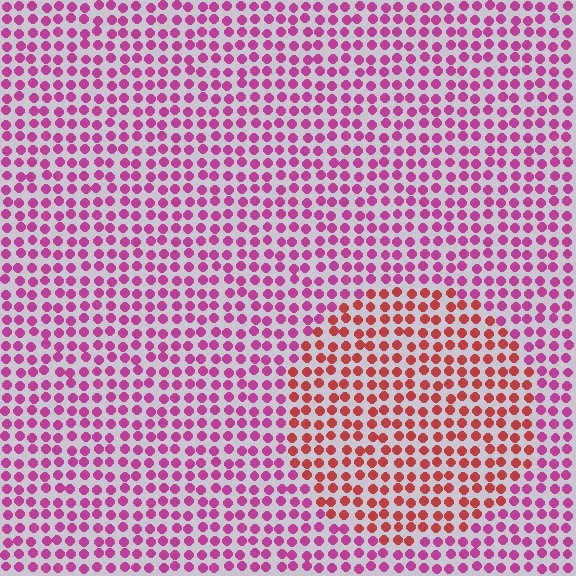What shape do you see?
I see a circle.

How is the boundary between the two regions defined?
The boundary is defined purely by a slight shift in hue (about 39 degrees). Spacing, size, and orientation are identical on both sides.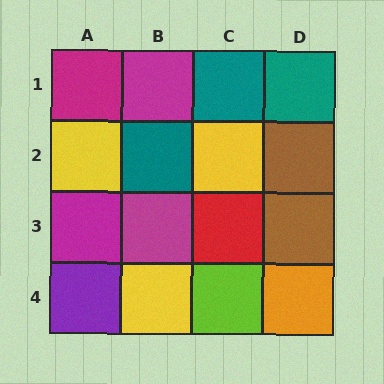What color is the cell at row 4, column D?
Orange.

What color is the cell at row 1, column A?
Magenta.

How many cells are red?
1 cell is red.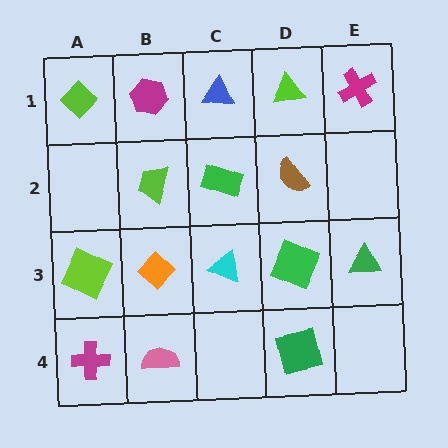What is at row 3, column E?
A green triangle.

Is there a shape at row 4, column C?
No, that cell is empty.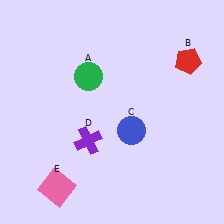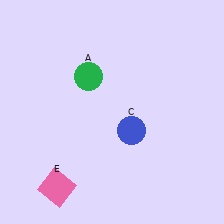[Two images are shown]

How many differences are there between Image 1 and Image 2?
There are 2 differences between the two images.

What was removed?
The purple cross (D), the red pentagon (B) were removed in Image 2.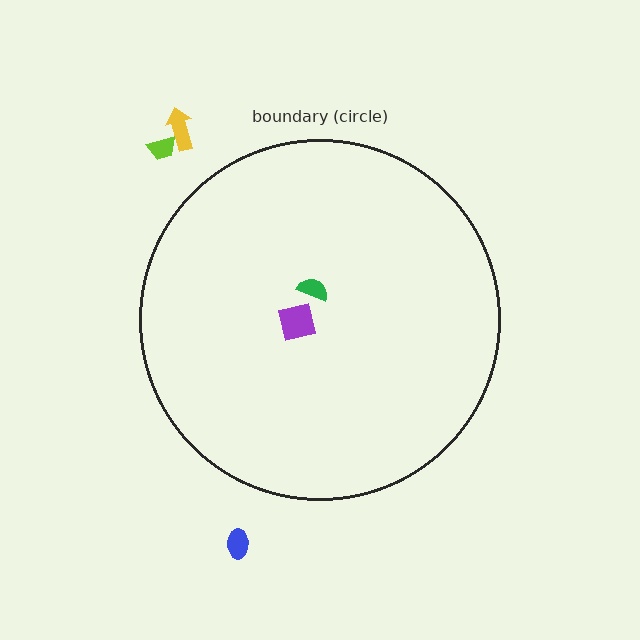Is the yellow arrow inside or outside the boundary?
Outside.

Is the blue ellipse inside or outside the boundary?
Outside.